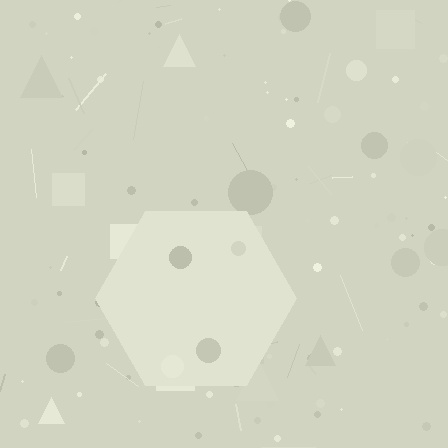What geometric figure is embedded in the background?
A hexagon is embedded in the background.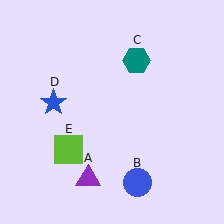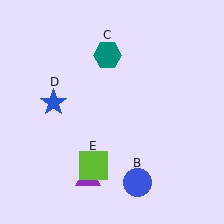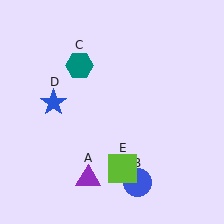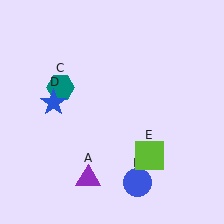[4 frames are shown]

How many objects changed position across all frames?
2 objects changed position: teal hexagon (object C), lime square (object E).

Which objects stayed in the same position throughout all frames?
Purple triangle (object A) and blue circle (object B) and blue star (object D) remained stationary.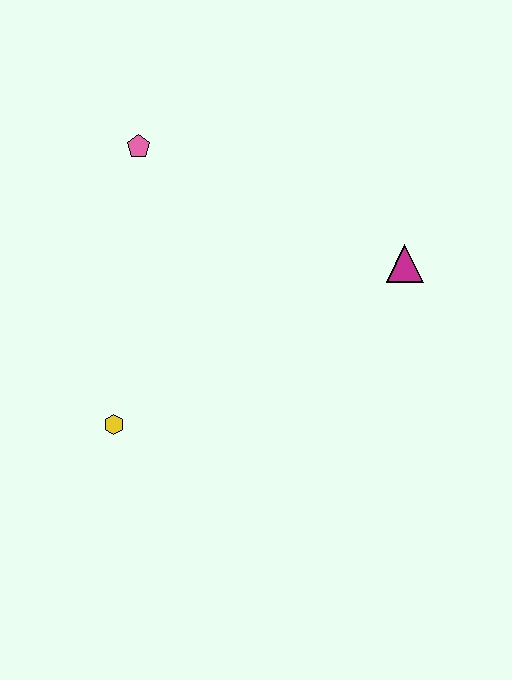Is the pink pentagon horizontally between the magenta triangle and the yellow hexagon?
Yes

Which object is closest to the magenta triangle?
The pink pentagon is closest to the magenta triangle.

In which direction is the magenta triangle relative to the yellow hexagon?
The magenta triangle is to the right of the yellow hexagon.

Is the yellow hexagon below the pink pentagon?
Yes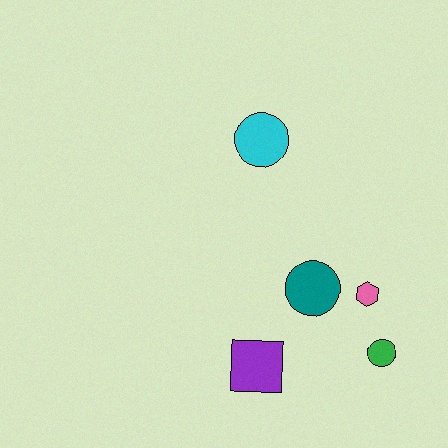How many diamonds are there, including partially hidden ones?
There are no diamonds.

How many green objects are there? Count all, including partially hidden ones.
There is 1 green object.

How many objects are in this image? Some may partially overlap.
There are 5 objects.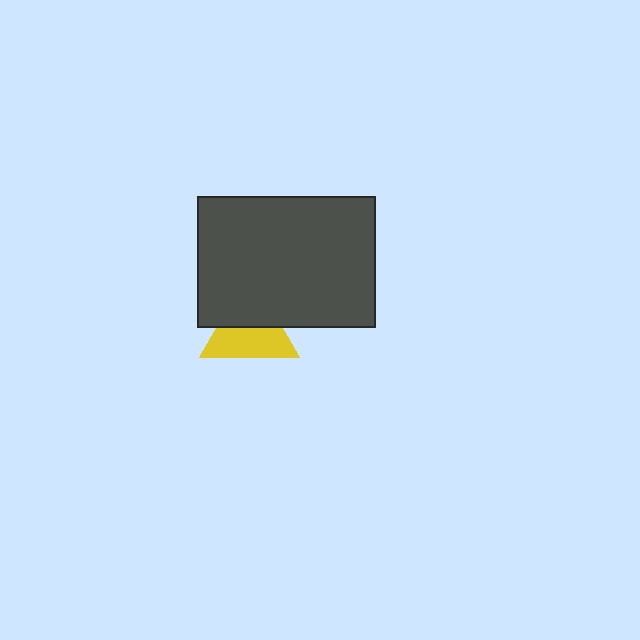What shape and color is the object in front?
The object in front is a dark gray rectangle.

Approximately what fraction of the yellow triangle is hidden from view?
Roughly 43% of the yellow triangle is hidden behind the dark gray rectangle.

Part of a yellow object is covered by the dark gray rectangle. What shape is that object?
It is a triangle.